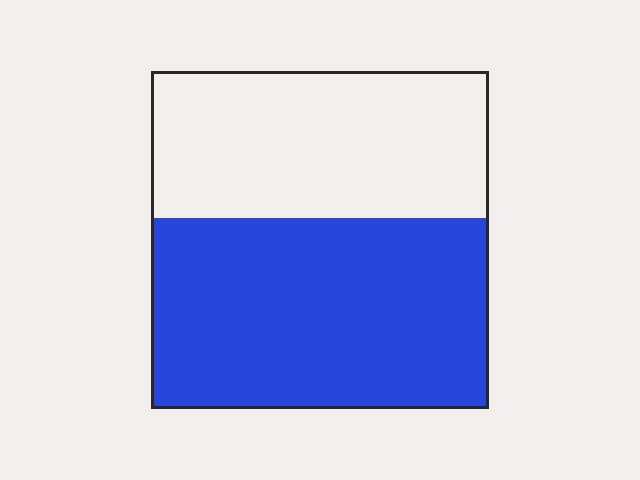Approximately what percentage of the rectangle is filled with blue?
Approximately 55%.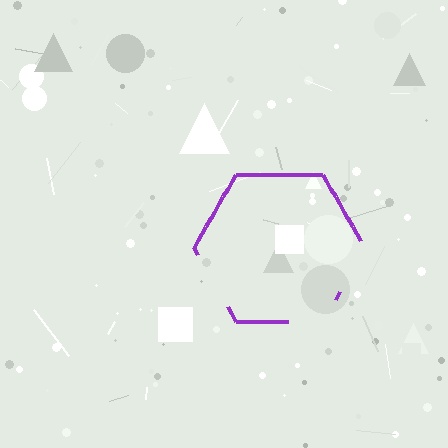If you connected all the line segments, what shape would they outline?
They would outline a hexagon.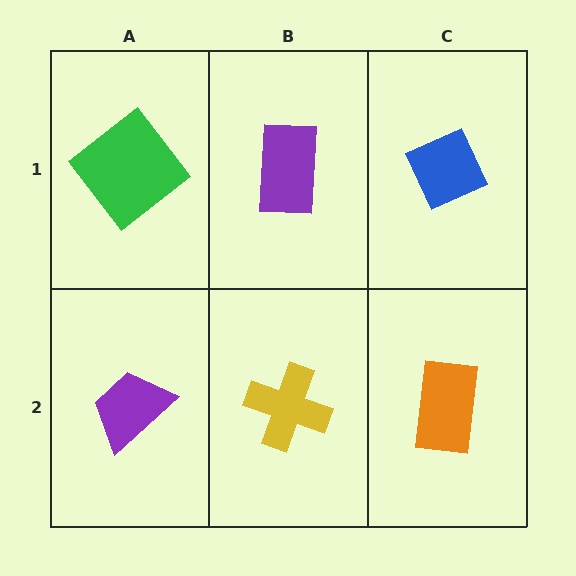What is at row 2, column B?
A yellow cross.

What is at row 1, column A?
A green diamond.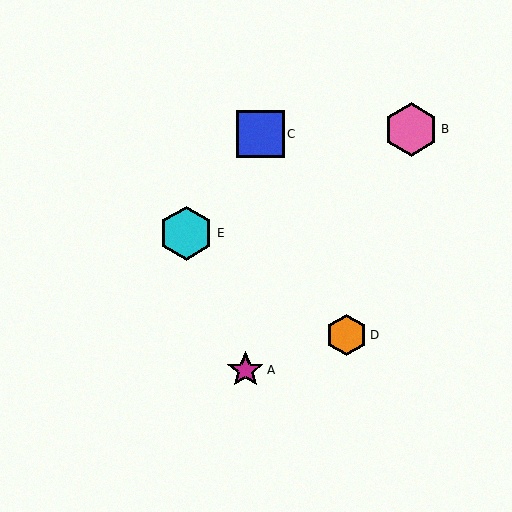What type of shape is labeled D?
Shape D is an orange hexagon.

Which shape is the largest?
The cyan hexagon (labeled E) is the largest.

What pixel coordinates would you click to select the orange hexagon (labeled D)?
Click at (347, 335) to select the orange hexagon D.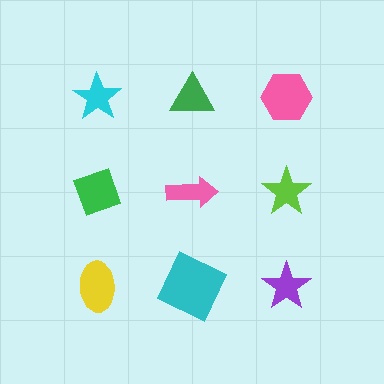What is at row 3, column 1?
A yellow ellipse.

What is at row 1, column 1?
A cyan star.